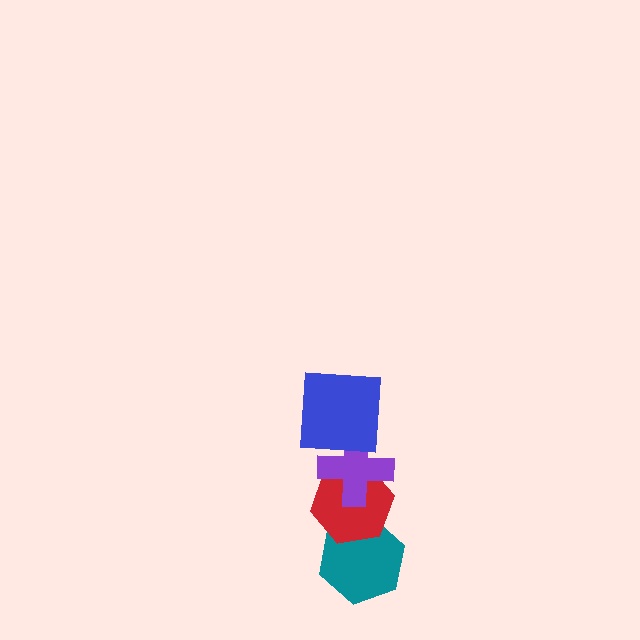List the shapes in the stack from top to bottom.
From top to bottom: the blue square, the purple cross, the red hexagon, the teal hexagon.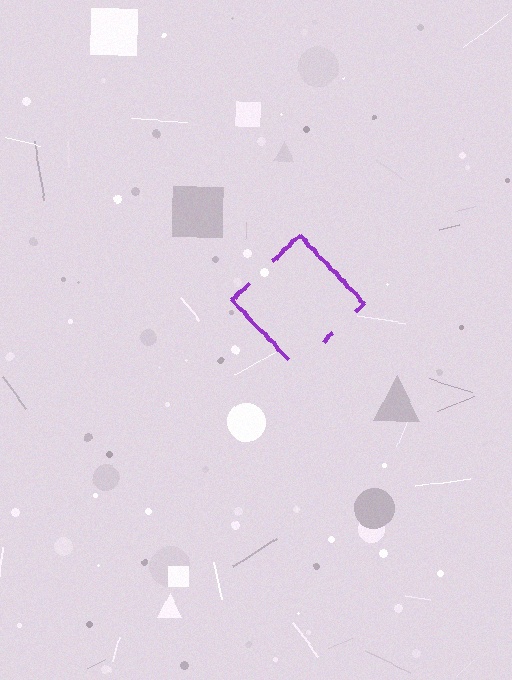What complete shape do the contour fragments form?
The contour fragments form a diamond.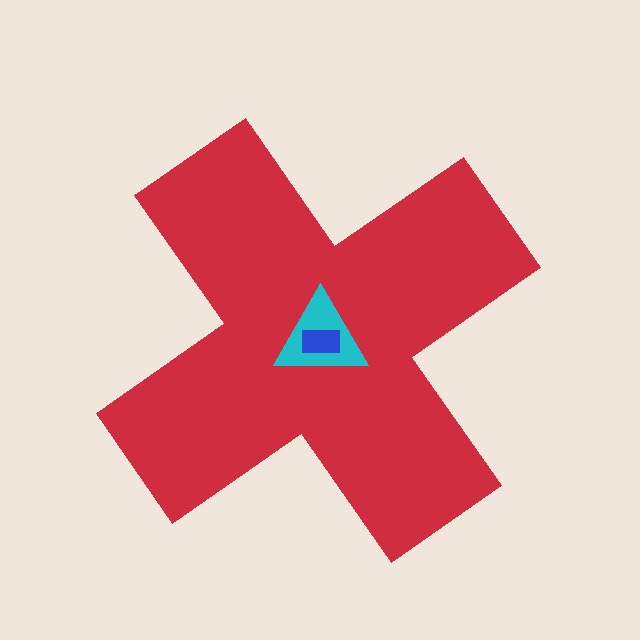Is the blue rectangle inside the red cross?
Yes.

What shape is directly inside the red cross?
The cyan triangle.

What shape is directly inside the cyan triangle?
The blue rectangle.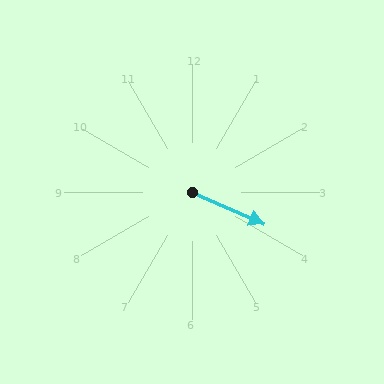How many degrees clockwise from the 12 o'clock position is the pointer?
Approximately 114 degrees.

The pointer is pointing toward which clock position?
Roughly 4 o'clock.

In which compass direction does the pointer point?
Southeast.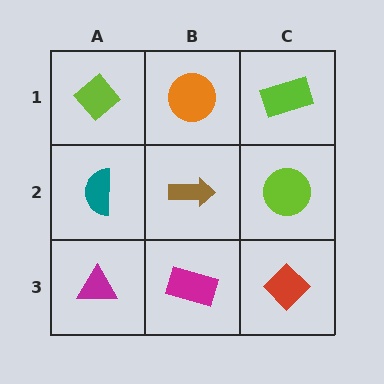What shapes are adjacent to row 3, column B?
A brown arrow (row 2, column B), a magenta triangle (row 3, column A), a red diamond (row 3, column C).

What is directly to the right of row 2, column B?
A lime circle.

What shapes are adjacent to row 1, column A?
A teal semicircle (row 2, column A), an orange circle (row 1, column B).